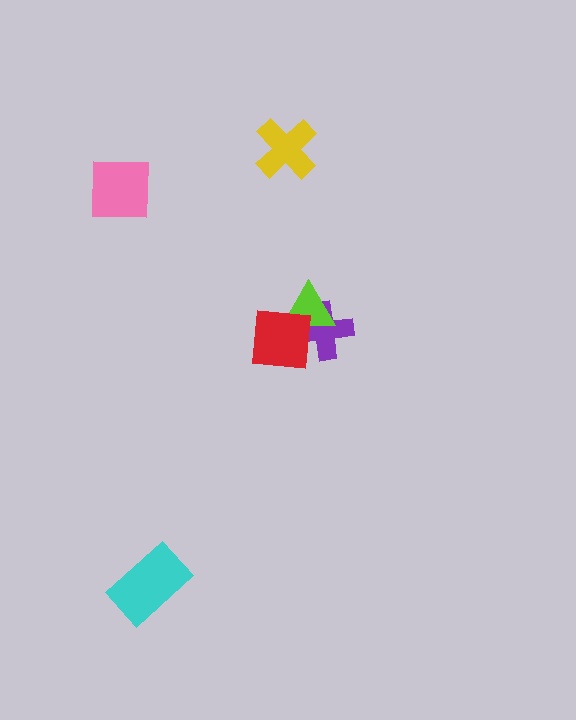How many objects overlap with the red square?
2 objects overlap with the red square.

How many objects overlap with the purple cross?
2 objects overlap with the purple cross.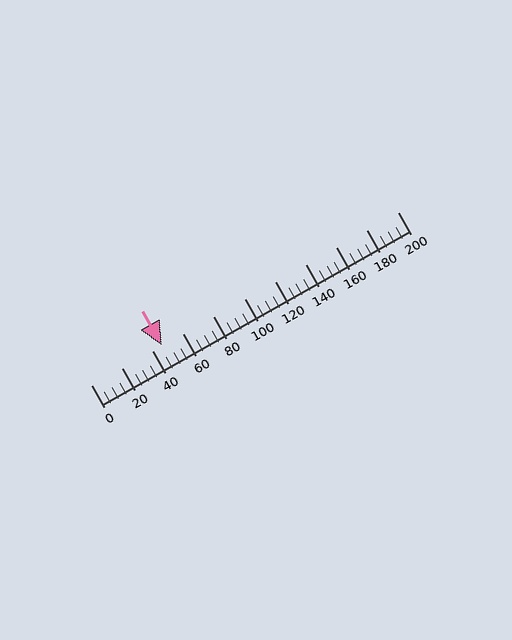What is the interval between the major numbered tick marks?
The major tick marks are spaced 20 units apart.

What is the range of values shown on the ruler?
The ruler shows values from 0 to 200.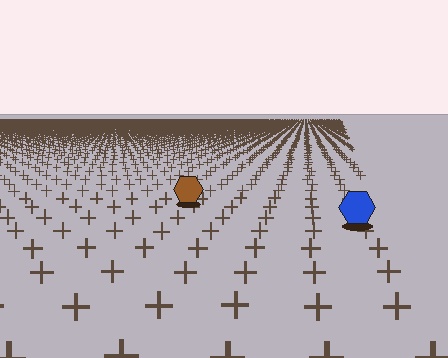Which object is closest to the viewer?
The blue hexagon is closest. The texture marks near it are larger and more spread out.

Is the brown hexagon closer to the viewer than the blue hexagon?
No. The blue hexagon is closer — you can tell from the texture gradient: the ground texture is coarser near it.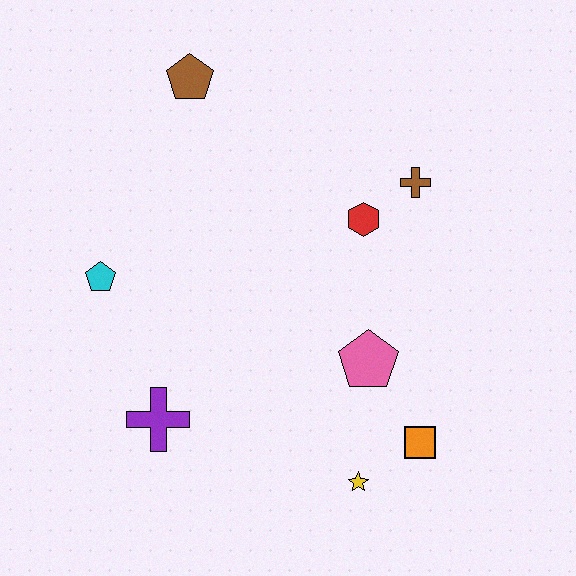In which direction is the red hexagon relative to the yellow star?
The red hexagon is above the yellow star.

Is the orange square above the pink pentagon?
No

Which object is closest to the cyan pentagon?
The purple cross is closest to the cyan pentagon.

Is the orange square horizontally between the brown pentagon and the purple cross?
No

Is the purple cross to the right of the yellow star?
No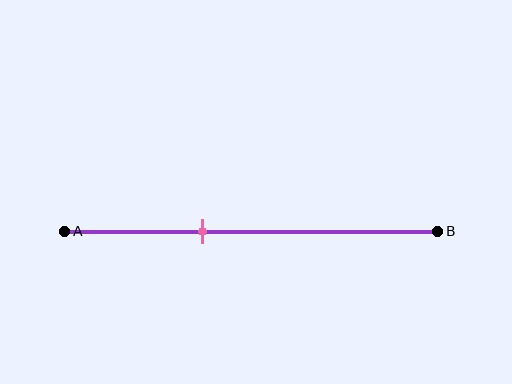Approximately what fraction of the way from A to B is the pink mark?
The pink mark is approximately 35% of the way from A to B.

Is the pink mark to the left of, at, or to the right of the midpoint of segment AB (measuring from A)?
The pink mark is to the left of the midpoint of segment AB.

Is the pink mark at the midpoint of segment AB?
No, the mark is at about 35% from A, not at the 50% midpoint.